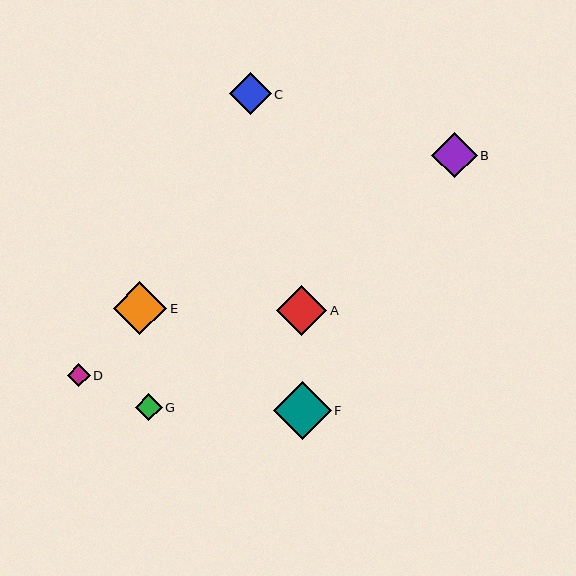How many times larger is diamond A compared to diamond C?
Diamond A is approximately 1.2 times the size of diamond C.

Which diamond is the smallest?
Diamond D is the smallest with a size of approximately 23 pixels.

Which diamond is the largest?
Diamond F is the largest with a size of approximately 58 pixels.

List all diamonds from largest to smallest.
From largest to smallest: F, E, A, B, C, G, D.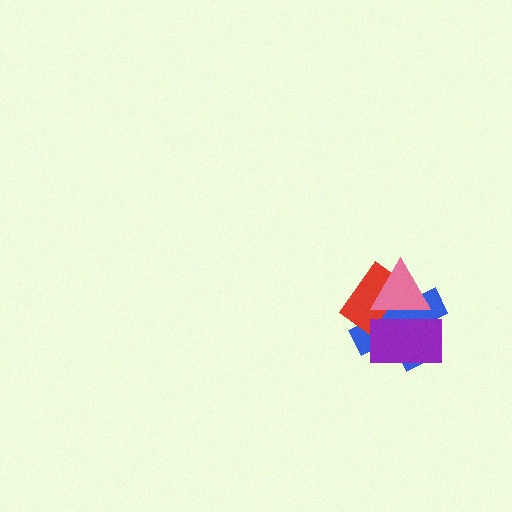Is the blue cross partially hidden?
Yes, it is partially covered by another shape.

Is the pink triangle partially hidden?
Yes, it is partially covered by another shape.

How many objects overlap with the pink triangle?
3 objects overlap with the pink triangle.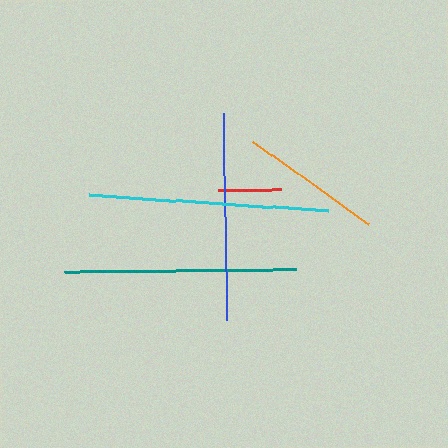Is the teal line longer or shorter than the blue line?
The teal line is longer than the blue line.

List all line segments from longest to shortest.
From longest to shortest: cyan, teal, blue, orange, red.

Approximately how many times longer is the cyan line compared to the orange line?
The cyan line is approximately 1.7 times the length of the orange line.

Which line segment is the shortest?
The red line is the shortest at approximately 63 pixels.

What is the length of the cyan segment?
The cyan segment is approximately 240 pixels long.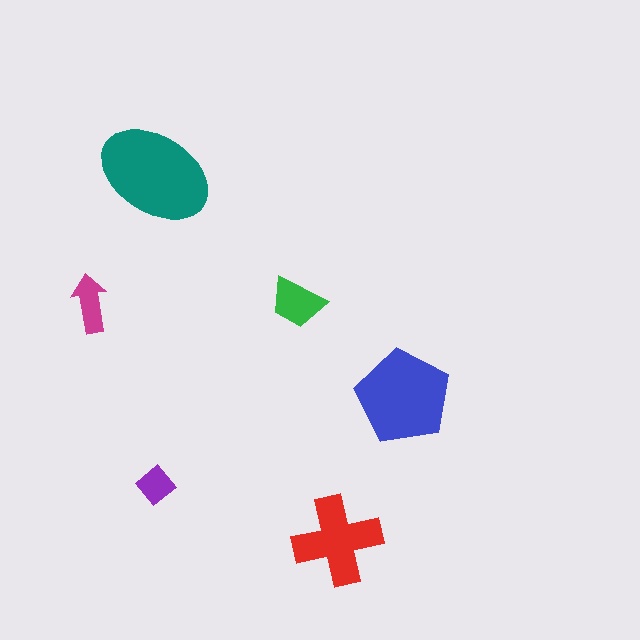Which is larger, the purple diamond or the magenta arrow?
The magenta arrow.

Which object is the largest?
The teal ellipse.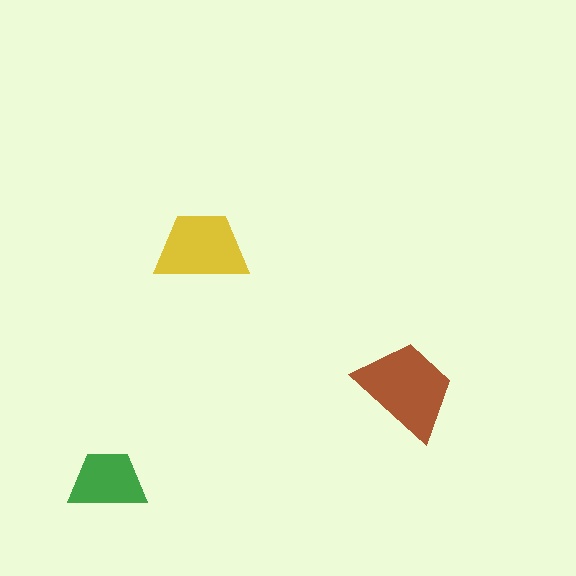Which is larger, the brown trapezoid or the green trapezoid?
The brown one.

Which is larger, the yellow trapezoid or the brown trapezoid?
The brown one.